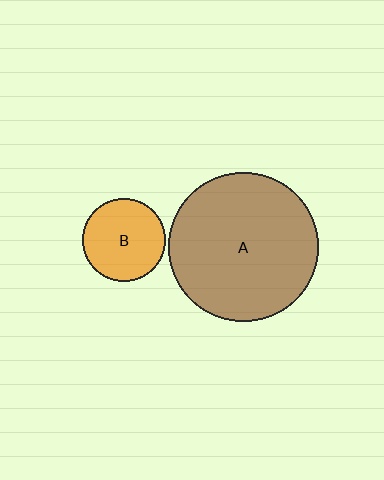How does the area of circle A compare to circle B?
Approximately 3.2 times.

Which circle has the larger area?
Circle A (brown).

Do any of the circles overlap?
No, none of the circles overlap.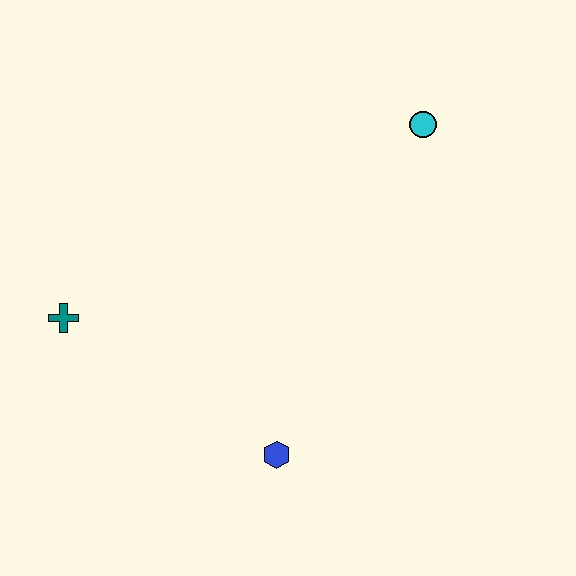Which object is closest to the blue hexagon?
The teal cross is closest to the blue hexagon.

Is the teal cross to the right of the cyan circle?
No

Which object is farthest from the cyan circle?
The teal cross is farthest from the cyan circle.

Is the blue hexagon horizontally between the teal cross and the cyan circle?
Yes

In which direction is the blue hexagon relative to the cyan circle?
The blue hexagon is below the cyan circle.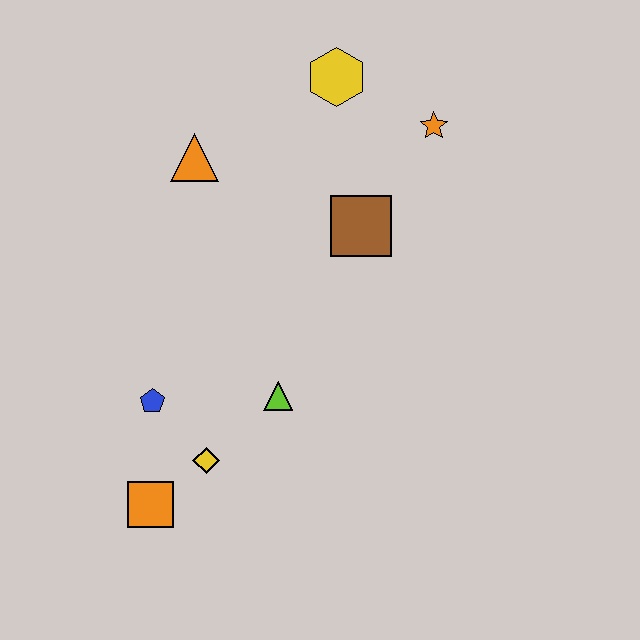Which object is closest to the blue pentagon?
The yellow diamond is closest to the blue pentagon.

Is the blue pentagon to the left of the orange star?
Yes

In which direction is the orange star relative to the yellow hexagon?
The orange star is to the right of the yellow hexagon.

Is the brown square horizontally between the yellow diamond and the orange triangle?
No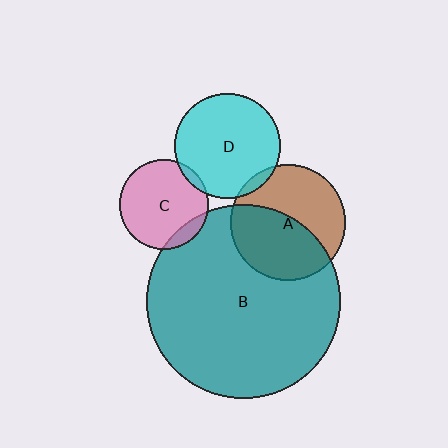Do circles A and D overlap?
Yes.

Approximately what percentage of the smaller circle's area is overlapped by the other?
Approximately 5%.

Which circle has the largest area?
Circle B (teal).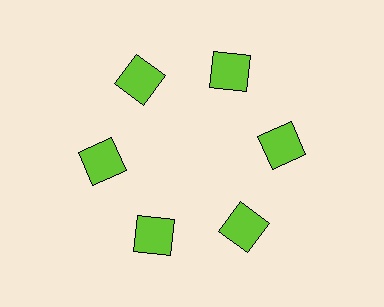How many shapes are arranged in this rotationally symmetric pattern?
There are 6 shapes, arranged in 6 groups of 1.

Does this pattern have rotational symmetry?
Yes, this pattern has 6-fold rotational symmetry. It looks the same after rotating 60 degrees around the center.